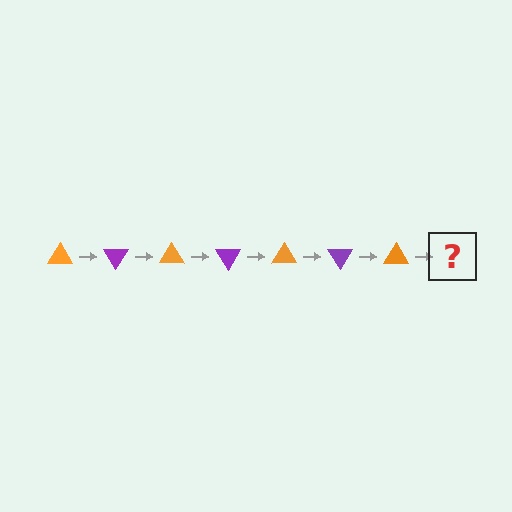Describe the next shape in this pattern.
It should be a purple triangle, rotated 420 degrees from the start.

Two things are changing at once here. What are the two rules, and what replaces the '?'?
The two rules are that it rotates 60 degrees each step and the color cycles through orange and purple. The '?' should be a purple triangle, rotated 420 degrees from the start.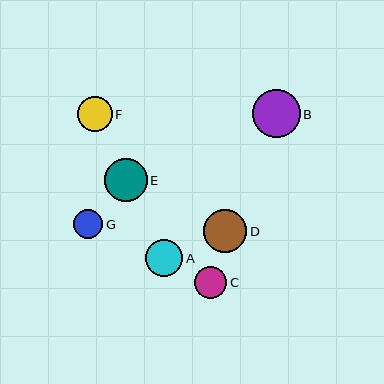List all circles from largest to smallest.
From largest to smallest: B, D, E, A, F, C, G.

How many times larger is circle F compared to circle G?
Circle F is approximately 1.2 times the size of circle G.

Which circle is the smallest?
Circle G is the smallest with a size of approximately 29 pixels.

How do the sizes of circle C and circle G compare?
Circle C and circle G are approximately the same size.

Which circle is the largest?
Circle B is the largest with a size of approximately 48 pixels.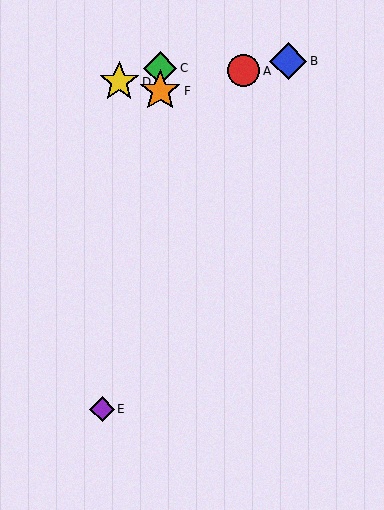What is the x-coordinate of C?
Object C is at x≈160.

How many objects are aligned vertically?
2 objects (C, F) are aligned vertically.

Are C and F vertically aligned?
Yes, both are at x≈160.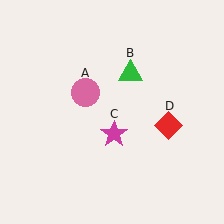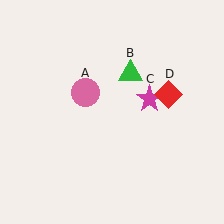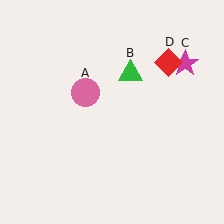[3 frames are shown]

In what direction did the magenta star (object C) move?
The magenta star (object C) moved up and to the right.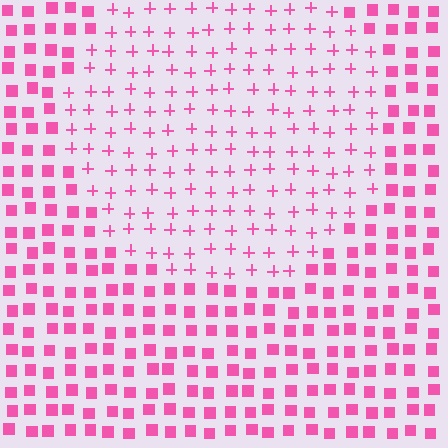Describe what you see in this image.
The image is filled with small pink elements arranged in a uniform grid. A circle-shaped region contains plus signs, while the surrounding area contains squares. The boundary is defined purely by the change in element shape.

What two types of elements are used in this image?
The image uses plus signs inside the circle region and squares outside it.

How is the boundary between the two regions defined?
The boundary is defined by a change in element shape: plus signs inside vs. squares outside. All elements share the same color and spacing.